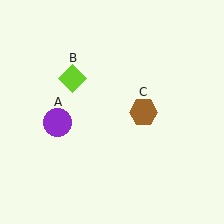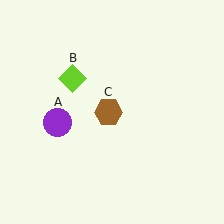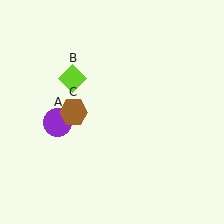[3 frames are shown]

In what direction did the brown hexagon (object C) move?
The brown hexagon (object C) moved left.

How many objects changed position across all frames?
1 object changed position: brown hexagon (object C).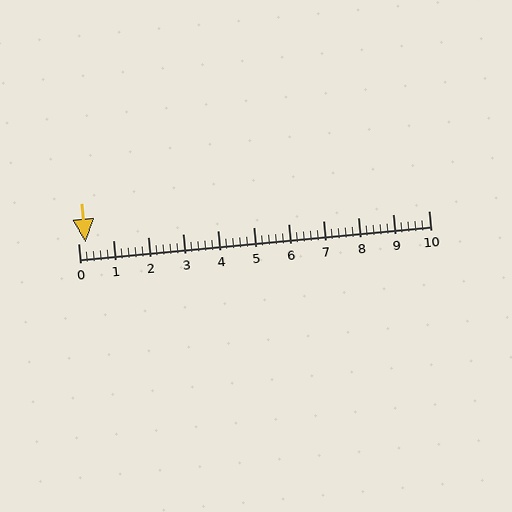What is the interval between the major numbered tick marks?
The major tick marks are spaced 1 units apart.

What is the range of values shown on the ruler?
The ruler shows values from 0 to 10.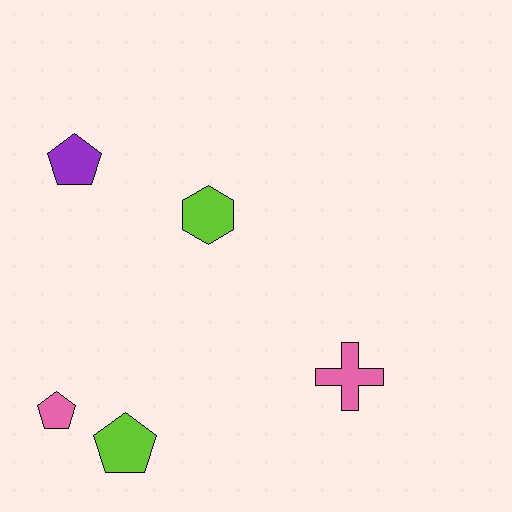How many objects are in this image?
There are 5 objects.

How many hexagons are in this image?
There is 1 hexagon.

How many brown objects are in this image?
There are no brown objects.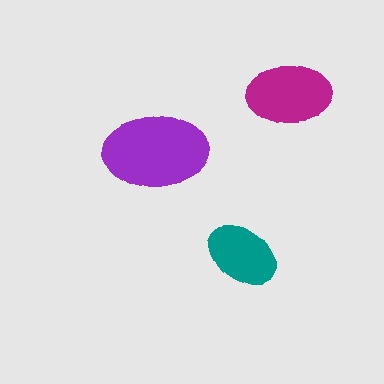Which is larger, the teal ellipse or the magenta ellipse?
The magenta one.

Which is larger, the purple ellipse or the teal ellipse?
The purple one.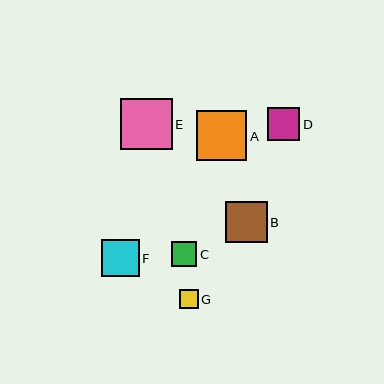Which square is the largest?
Square E is the largest with a size of approximately 51 pixels.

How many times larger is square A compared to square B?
Square A is approximately 1.2 times the size of square B.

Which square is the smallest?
Square G is the smallest with a size of approximately 19 pixels.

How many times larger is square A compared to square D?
Square A is approximately 1.5 times the size of square D.